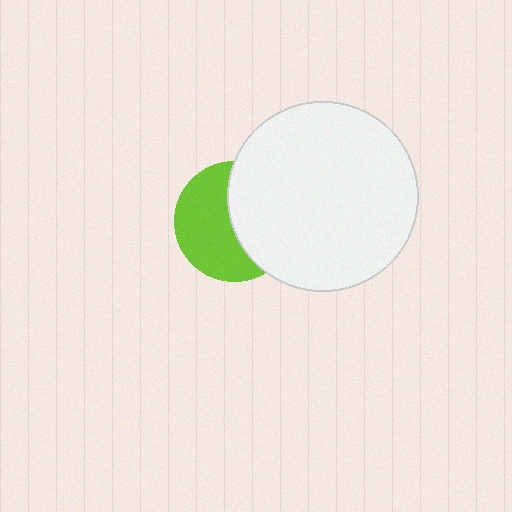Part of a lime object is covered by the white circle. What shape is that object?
It is a circle.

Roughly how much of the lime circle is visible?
About half of it is visible (roughly 53%).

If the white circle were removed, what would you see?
You would see the complete lime circle.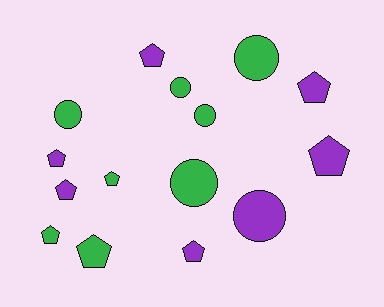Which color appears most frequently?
Green, with 8 objects.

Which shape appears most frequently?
Pentagon, with 9 objects.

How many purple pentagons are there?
There are 6 purple pentagons.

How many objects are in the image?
There are 15 objects.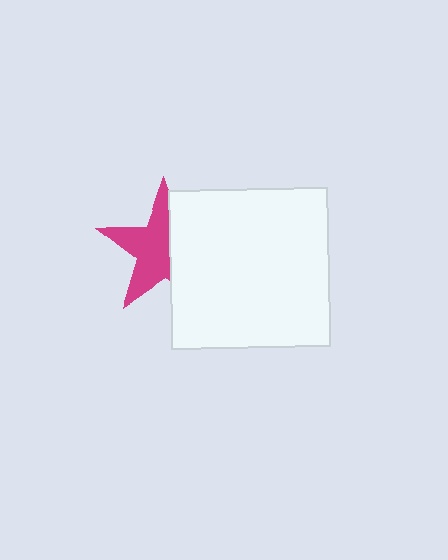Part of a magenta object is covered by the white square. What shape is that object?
It is a star.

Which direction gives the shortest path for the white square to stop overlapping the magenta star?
Moving right gives the shortest separation.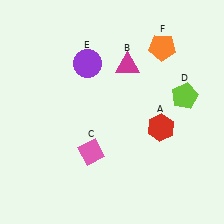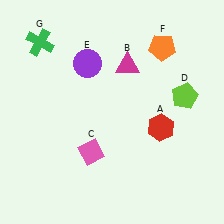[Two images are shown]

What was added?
A green cross (G) was added in Image 2.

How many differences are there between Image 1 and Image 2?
There is 1 difference between the two images.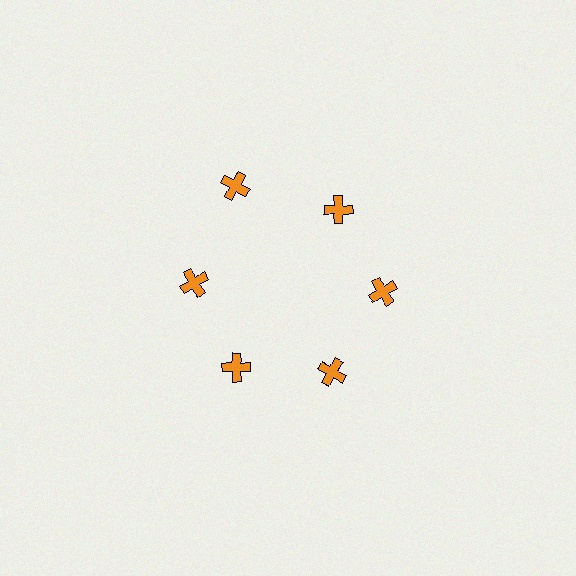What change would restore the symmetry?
The symmetry would be restored by moving it inward, back onto the ring so that all 6 crosses sit at equal angles and equal distance from the center.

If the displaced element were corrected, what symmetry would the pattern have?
It would have 6-fold rotational symmetry — the pattern would map onto itself every 60 degrees.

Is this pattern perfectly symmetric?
No. The 6 orange crosses are arranged in a ring, but one element near the 11 o'clock position is pushed outward from the center, breaking the 6-fold rotational symmetry.